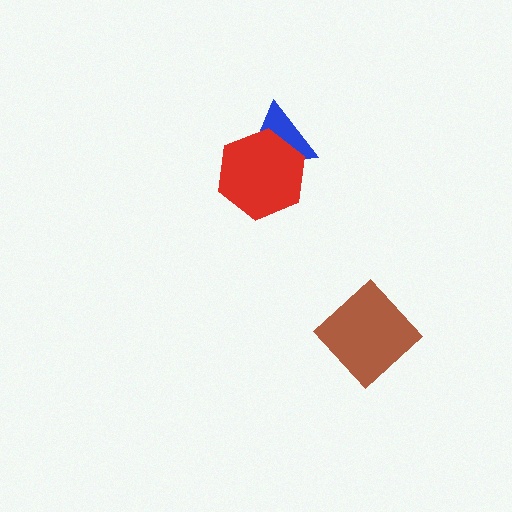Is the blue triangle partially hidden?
Yes, it is partially covered by another shape.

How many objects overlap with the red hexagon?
1 object overlaps with the red hexagon.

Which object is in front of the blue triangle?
The red hexagon is in front of the blue triangle.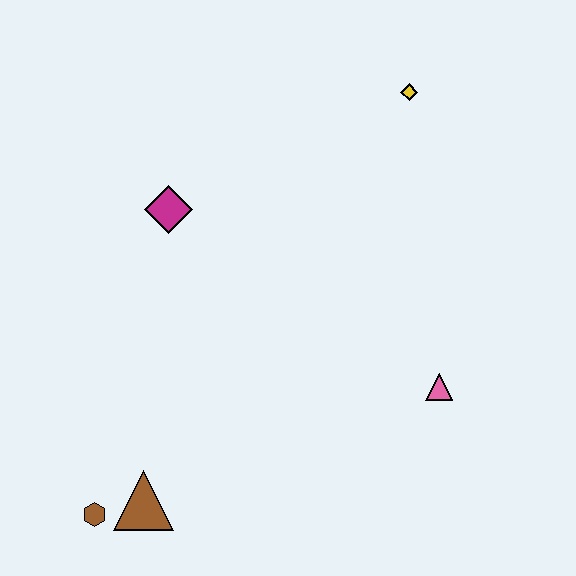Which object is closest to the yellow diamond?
The magenta diamond is closest to the yellow diamond.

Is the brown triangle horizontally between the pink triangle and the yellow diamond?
No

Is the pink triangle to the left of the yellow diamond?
No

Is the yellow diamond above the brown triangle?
Yes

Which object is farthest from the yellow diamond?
The brown hexagon is farthest from the yellow diamond.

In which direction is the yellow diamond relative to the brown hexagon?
The yellow diamond is above the brown hexagon.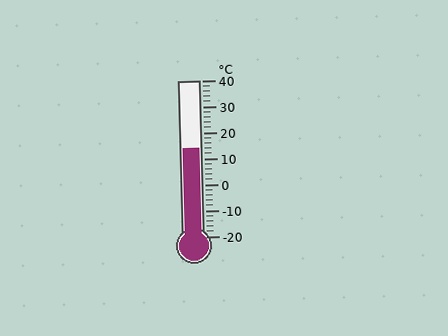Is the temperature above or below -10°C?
The temperature is above -10°C.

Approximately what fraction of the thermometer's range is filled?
The thermometer is filled to approximately 55% of its range.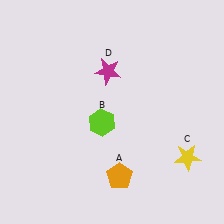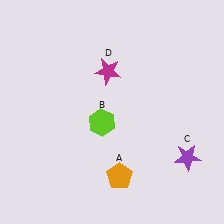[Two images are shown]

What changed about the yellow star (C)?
In Image 1, C is yellow. In Image 2, it changed to purple.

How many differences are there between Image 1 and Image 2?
There is 1 difference between the two images.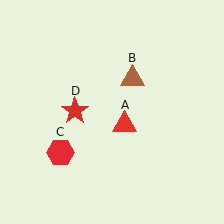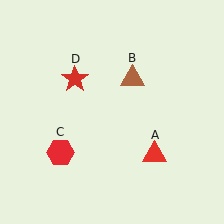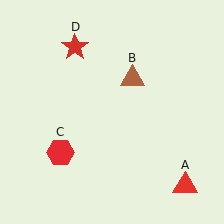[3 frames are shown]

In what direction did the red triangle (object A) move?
The red triangle (object A) moved down and to the right.